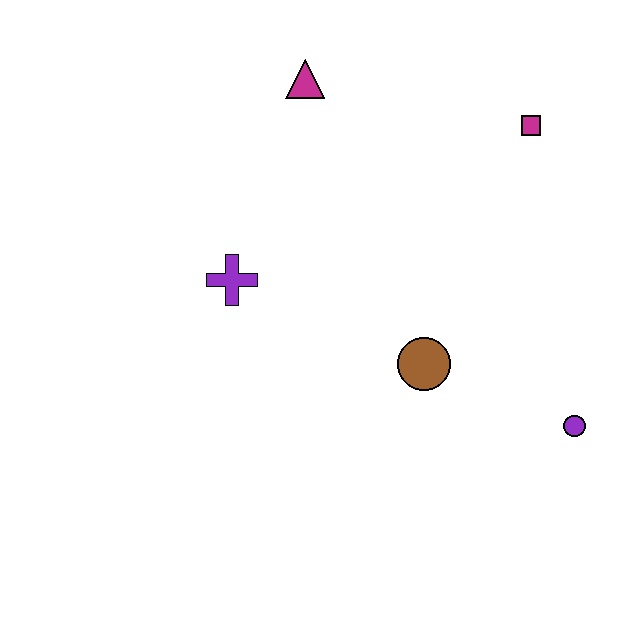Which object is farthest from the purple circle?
The magenta triangle is farthest from the purple circle.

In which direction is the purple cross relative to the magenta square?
The purple cross is to the left of the magenta square.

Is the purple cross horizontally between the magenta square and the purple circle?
No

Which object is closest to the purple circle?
The brown circle is closest to the purple circle.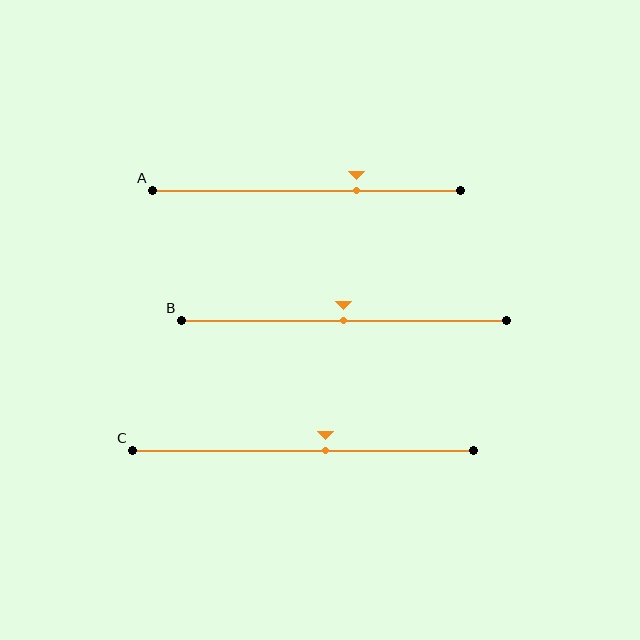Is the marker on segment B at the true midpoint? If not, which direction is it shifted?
Yes, the marker on segment B is at the true midpoint.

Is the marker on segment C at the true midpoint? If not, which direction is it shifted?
No, the marker on segment C is shifted to the right by about 7% of the segment length.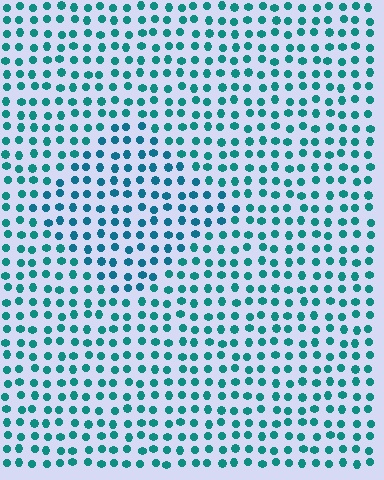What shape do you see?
I see a diamond.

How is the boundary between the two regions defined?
The boundary is defined purely by a slight shift in hue (about 20 degrees). Spacing, size, and orientation are identical on both sides.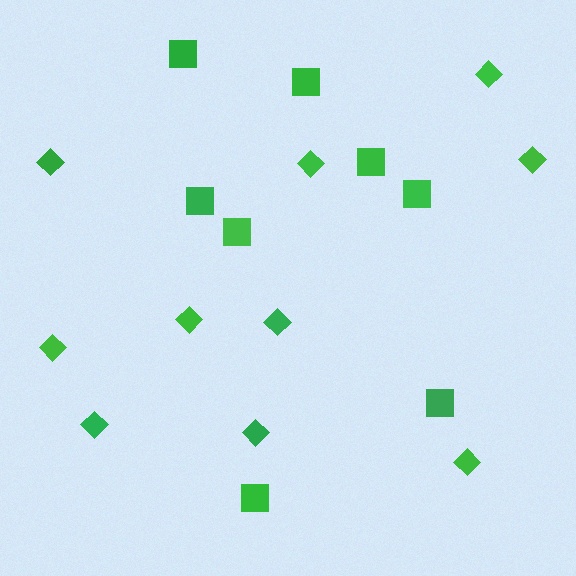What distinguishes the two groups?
There are 2 groups: one group of diamonds (10) and one group of squares (8).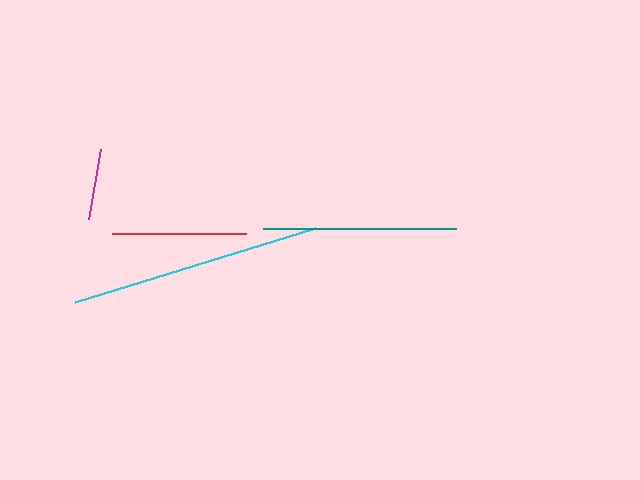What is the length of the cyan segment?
The cyan segment is approximately 251 pixels long.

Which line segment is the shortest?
The magenta line is the shortest at approximately 72 pixels.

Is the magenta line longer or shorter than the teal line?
The teal line is longer than the magenta line.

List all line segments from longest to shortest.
From longest to shortest: cyan, teal, red, magenta.